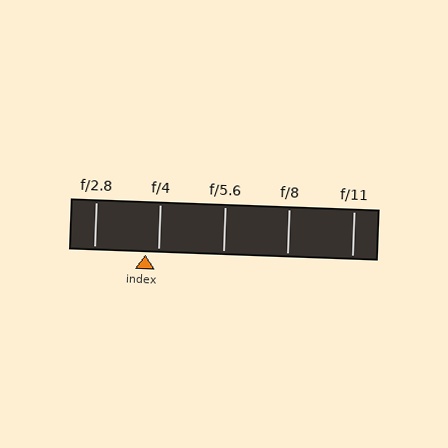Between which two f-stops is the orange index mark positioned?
The index mark is between f/2.8 and f/4.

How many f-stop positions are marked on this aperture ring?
There are 5 f-stop positions marked.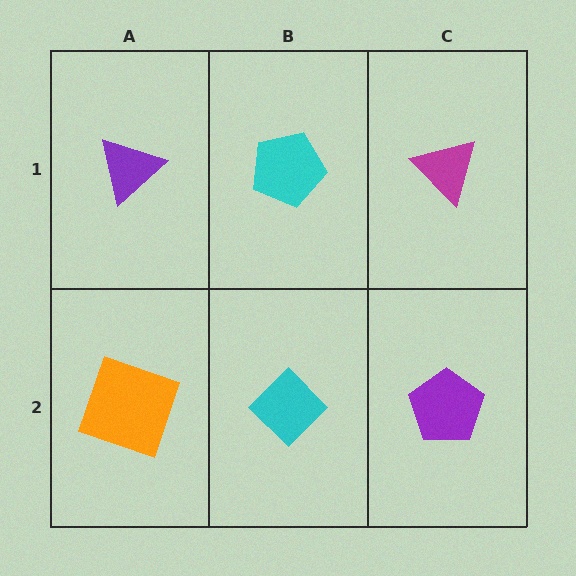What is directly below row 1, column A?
An orange square.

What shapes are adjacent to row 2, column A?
A purple triangle (row 1, column A), a cyan diamond (row 2, column B).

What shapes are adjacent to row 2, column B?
A cyan pentagon (row 1, column B), an orange square (row 2, column A), a purple pentagon (row 2, column C).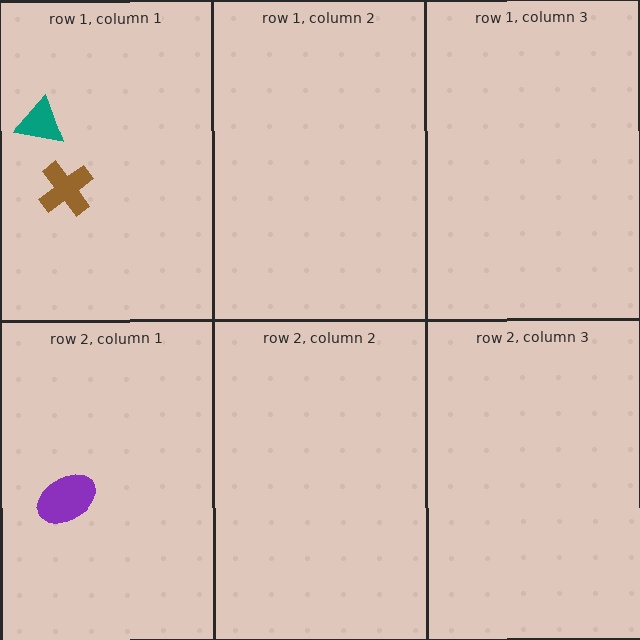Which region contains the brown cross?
The row 1, column 1 region.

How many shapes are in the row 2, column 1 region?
1.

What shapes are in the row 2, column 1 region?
The purple ellipse.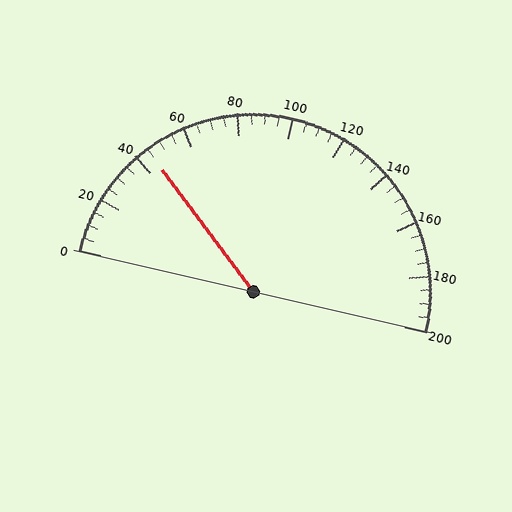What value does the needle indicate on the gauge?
The needle indicates approximately 45.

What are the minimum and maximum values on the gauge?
The gauge ranges from 0 to 200.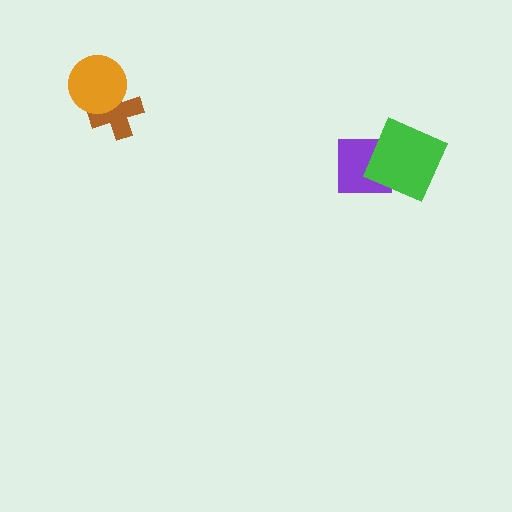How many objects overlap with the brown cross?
1 object overlaps with the brown cross.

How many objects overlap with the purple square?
1 object overlaps with the purple square.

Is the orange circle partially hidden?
No, no other shape covers it.